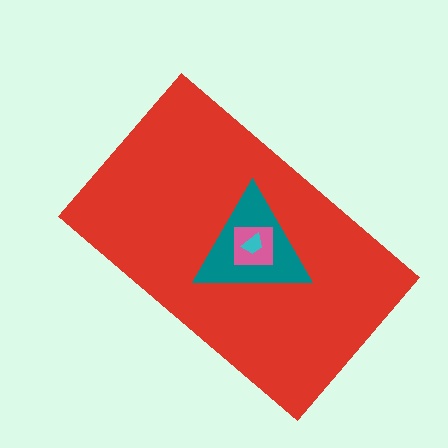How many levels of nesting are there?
4.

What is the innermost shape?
The cyan trapezoid.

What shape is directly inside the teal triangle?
The pink square.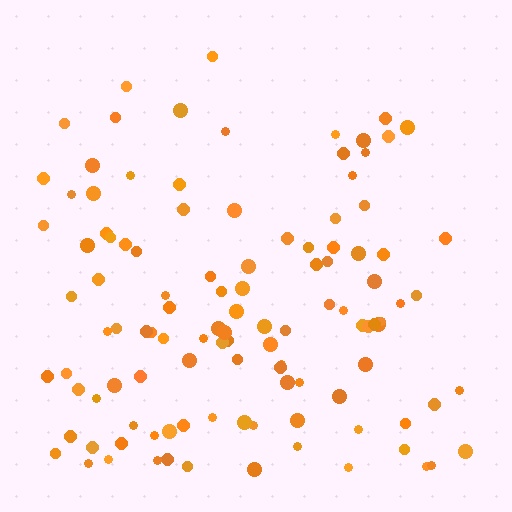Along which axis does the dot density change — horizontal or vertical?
Vertical.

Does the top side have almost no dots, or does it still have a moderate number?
Still a moderate number, just noticeably fewer than the bottom.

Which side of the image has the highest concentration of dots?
The bottom.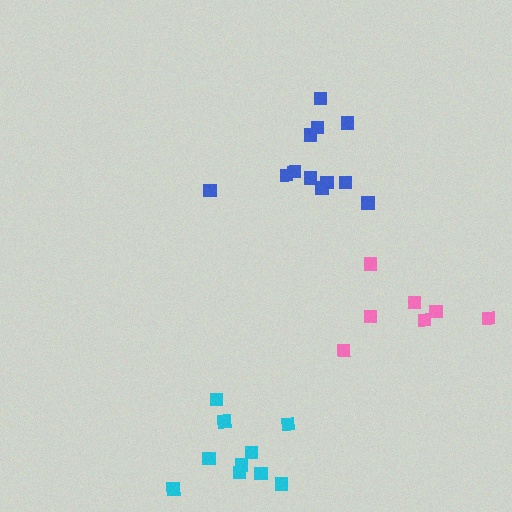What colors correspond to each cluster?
The clusters are colored: blue, cyan, pink.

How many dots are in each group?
Group 1: 12 dots, Group 2: 10 dots, Group 3: 7 dots (29 total).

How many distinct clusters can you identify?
There are 3 distinct clusters.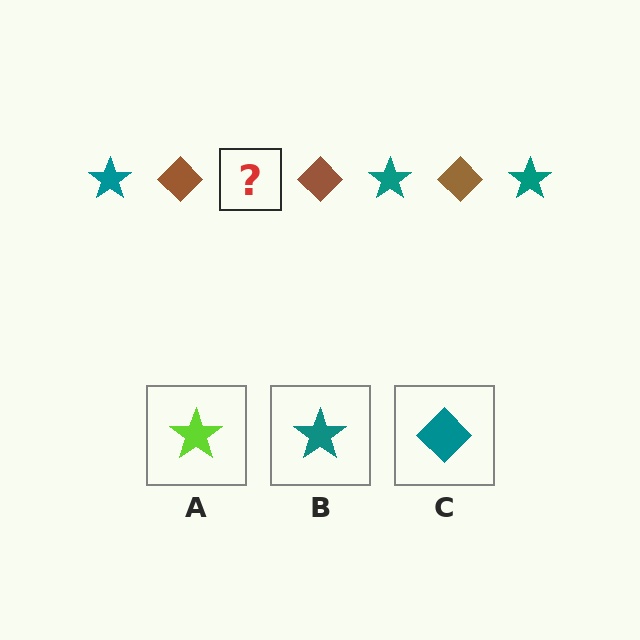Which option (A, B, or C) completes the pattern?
B.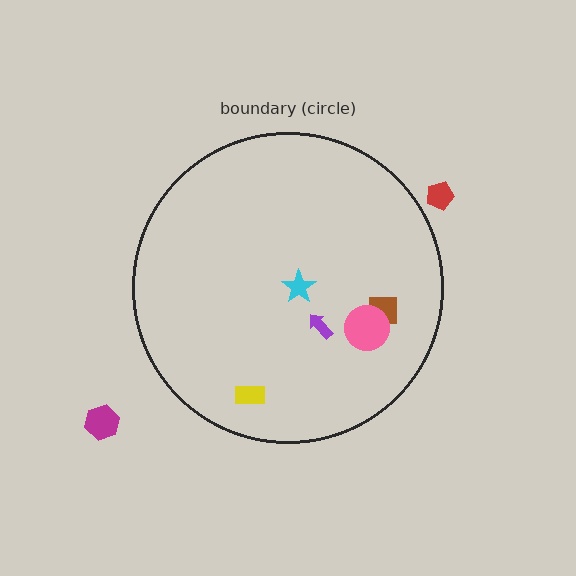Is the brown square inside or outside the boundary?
Inside.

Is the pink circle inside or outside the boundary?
Inside.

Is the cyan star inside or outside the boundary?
Inside.